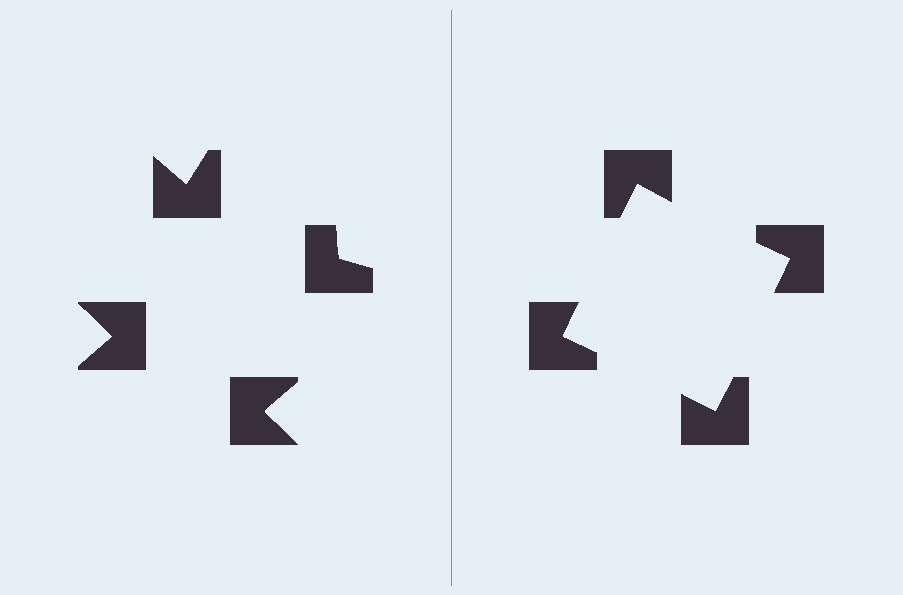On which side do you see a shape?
An illusory square appears on the right side. On the left side the wedge cuts are rotated, so no coherent shape forms.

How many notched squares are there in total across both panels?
8 — 4 on each side.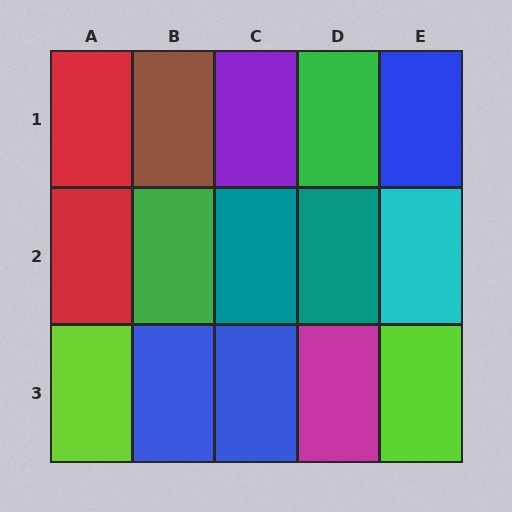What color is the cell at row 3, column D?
Magenta.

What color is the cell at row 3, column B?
Blue.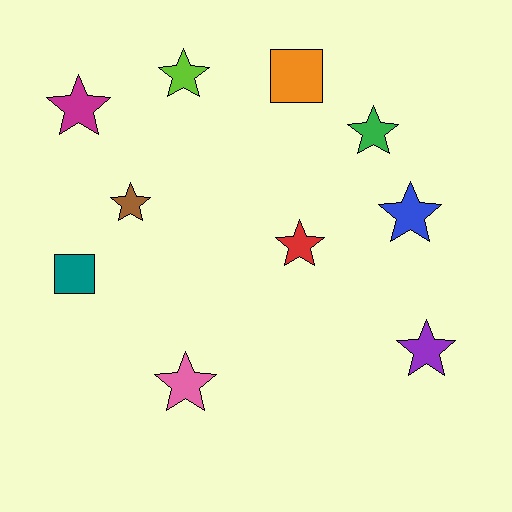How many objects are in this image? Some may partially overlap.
There are 10 objects.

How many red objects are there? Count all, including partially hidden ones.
There is 1 red object.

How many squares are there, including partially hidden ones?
There are 2 squares.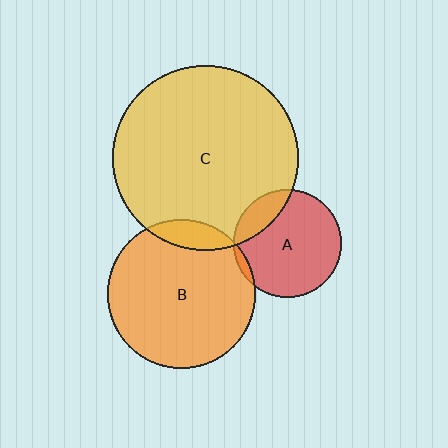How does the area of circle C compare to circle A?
Approximately 3.0 times.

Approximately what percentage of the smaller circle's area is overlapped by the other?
Approximately 5%.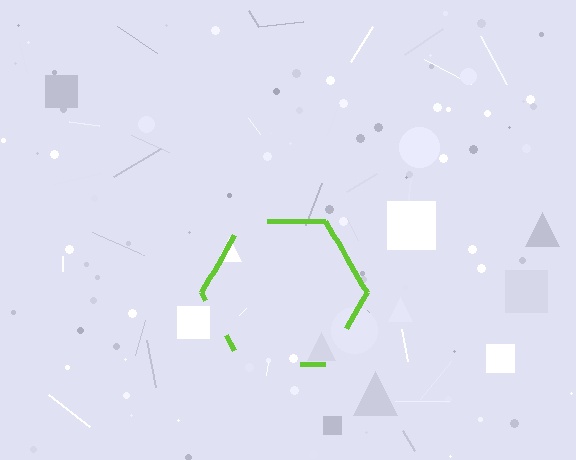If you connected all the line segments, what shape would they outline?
They would outline a hexagon.